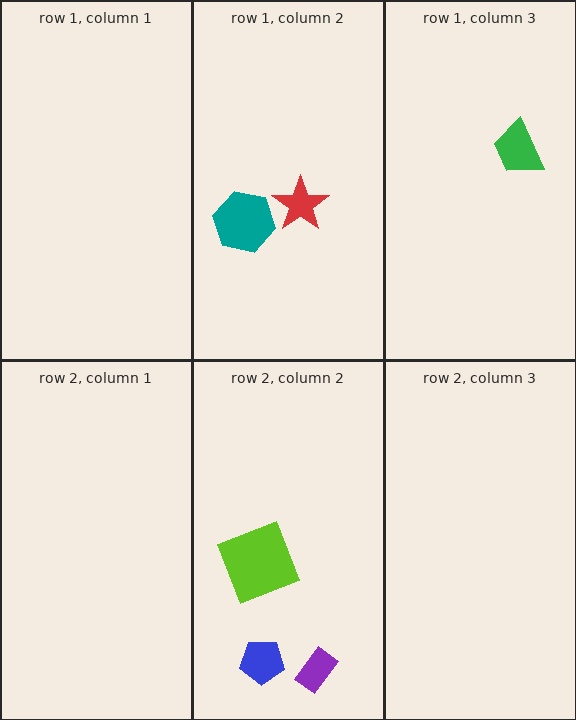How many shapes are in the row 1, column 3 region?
1.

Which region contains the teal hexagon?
The row 1, column 2 region.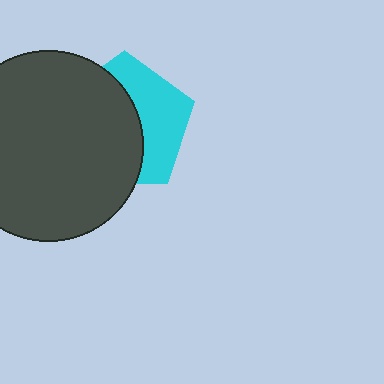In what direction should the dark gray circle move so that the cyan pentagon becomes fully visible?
The dark gray circle should move left. That is the shortest direction to clear the overlap and leave the cyan pentagon fully visible.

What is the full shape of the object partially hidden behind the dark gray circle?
The partially hidden object is a cyan pentagon.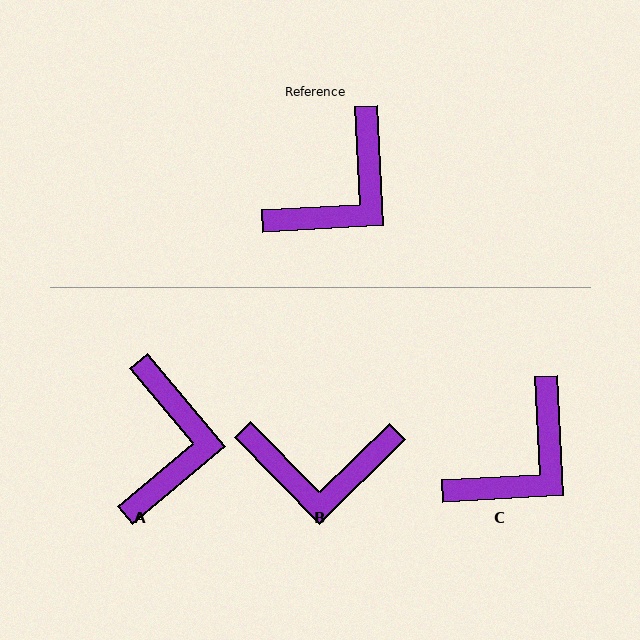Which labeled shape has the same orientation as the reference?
C.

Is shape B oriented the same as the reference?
No, it is off by about 49 degrees.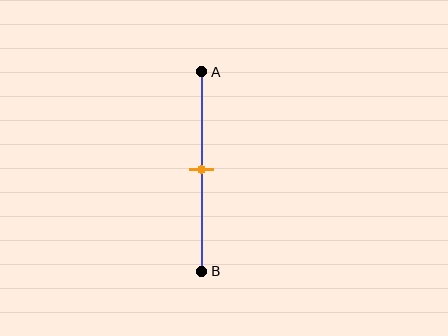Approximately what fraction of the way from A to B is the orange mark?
The orange mark is approximately 50% of the way from A to B.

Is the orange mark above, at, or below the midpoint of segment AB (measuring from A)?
The orange mark is approximately at the midpoint of segment AB.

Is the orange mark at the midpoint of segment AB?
Yes, the mark is approximately at the midpoint.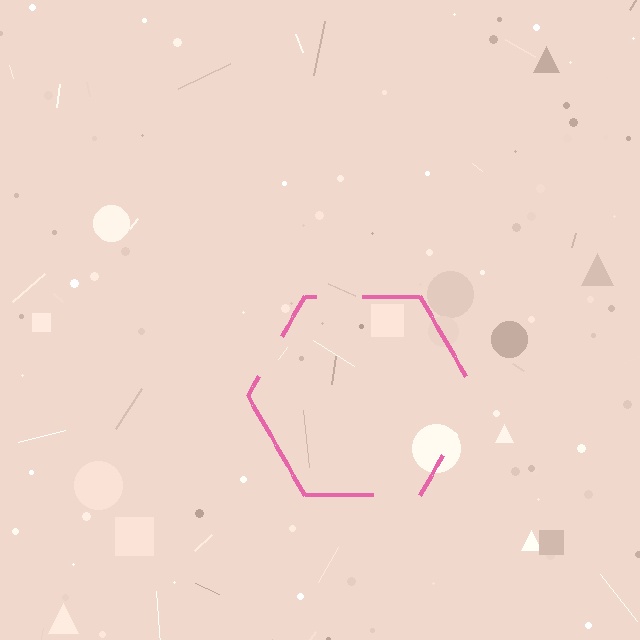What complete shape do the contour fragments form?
The contour fragments form a hexagon.